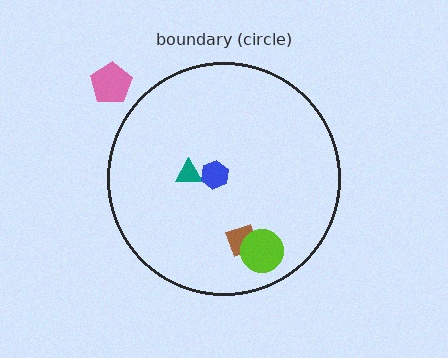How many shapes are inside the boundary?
4 inside, 1 outside.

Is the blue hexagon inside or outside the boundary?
Inside.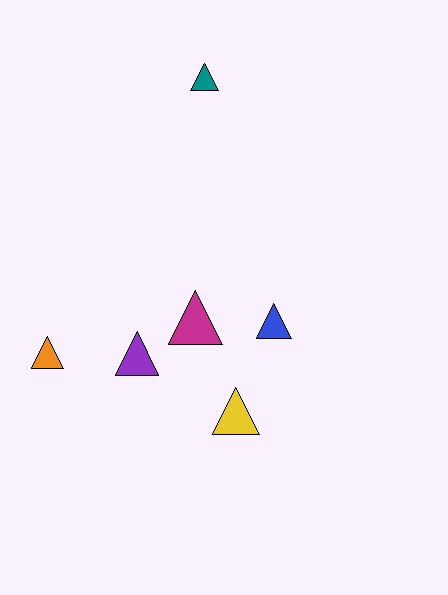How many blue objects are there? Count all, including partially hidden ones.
There is 1 blue object.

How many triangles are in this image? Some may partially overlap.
There are 6 triangles.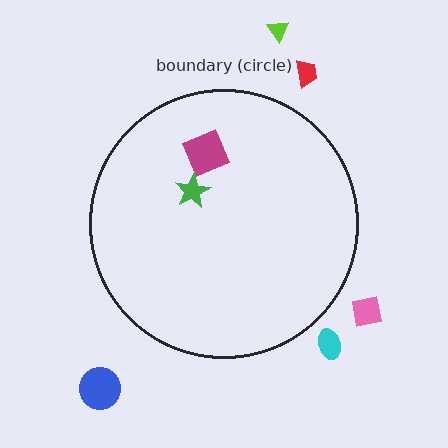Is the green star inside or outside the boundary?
Inside.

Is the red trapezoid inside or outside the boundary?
Outside.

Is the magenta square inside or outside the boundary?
Inside.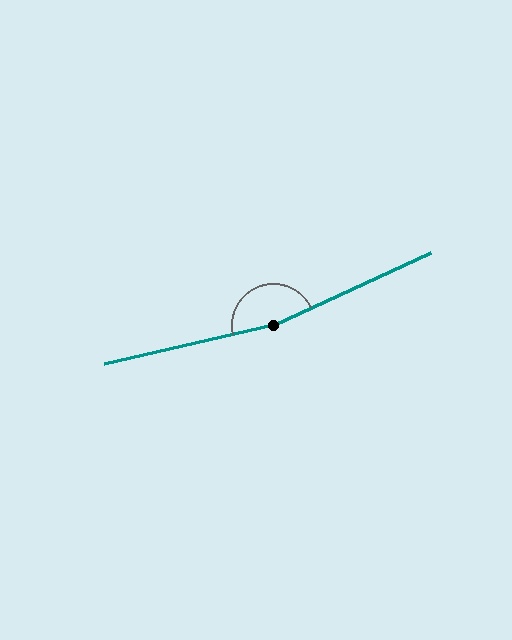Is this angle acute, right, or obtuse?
It is obtuse.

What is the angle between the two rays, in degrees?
Approximately 168 degrees.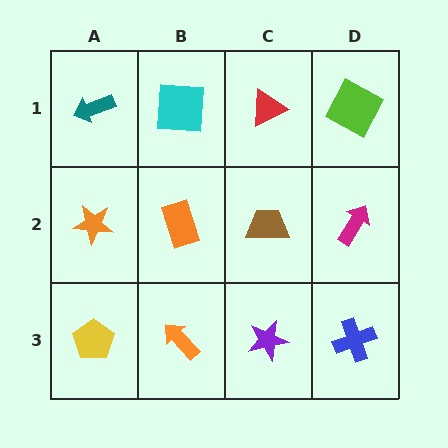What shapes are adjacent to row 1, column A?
An orange star (row 2, column A), a cyan square (row 1, column B).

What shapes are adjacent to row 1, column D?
A magenta arrow (row 2, column D), a red triangle (row 1, column C).